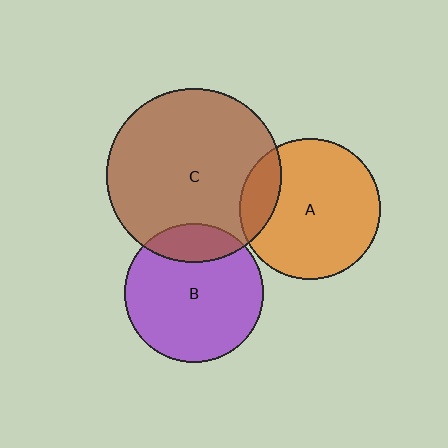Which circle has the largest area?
Circle C (brown).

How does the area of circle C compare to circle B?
Approximately 1.6 times.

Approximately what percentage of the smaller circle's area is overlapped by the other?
Approximately 20%.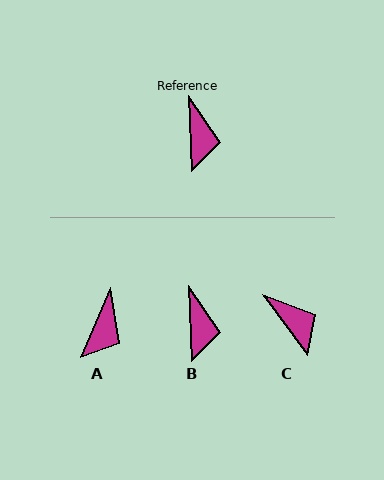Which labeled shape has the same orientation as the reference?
B.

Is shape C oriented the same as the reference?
No, it is off by about 35 degrees.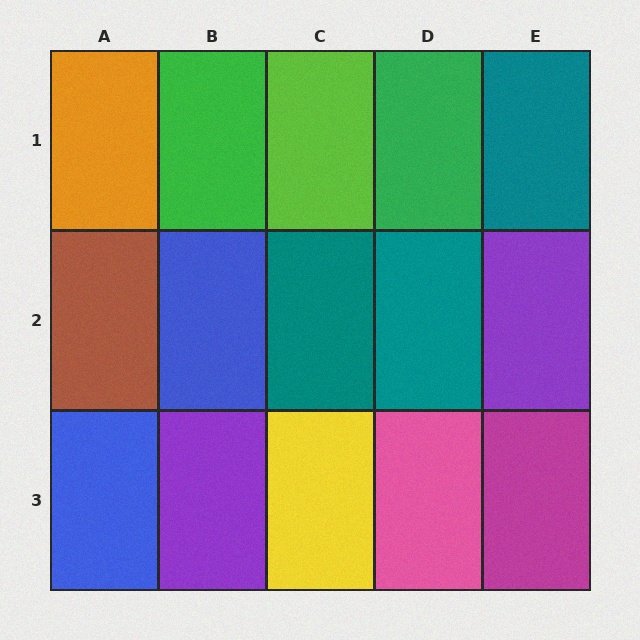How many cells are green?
2 cells are green.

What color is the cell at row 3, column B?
Purple.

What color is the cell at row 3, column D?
Pink.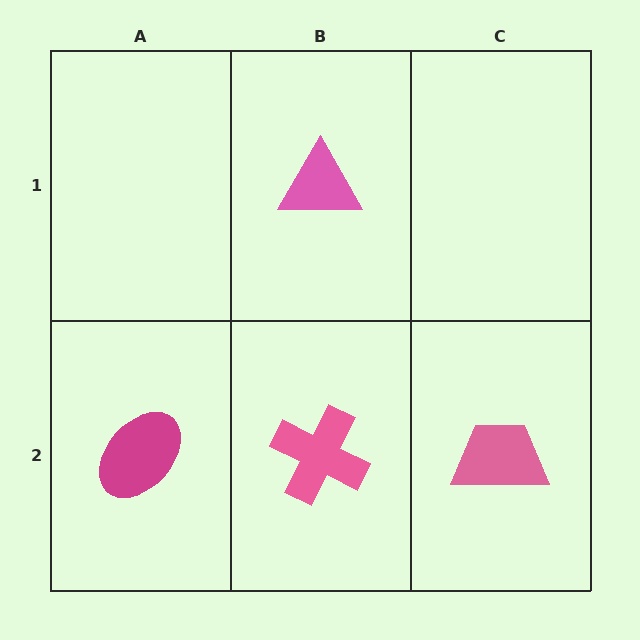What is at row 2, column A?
A magenta ellipse.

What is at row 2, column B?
A pink cross.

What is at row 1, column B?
A pink triangle.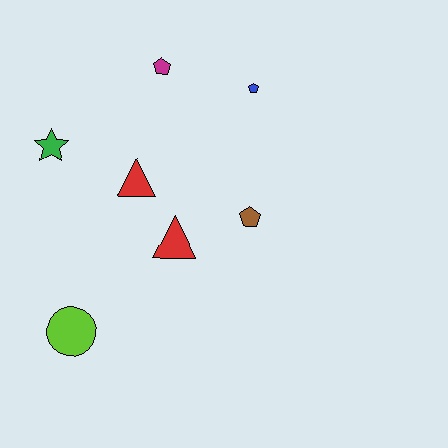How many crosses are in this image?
There are no crosses.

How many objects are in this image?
There are 7 objects.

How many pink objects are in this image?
There are no pink objects.